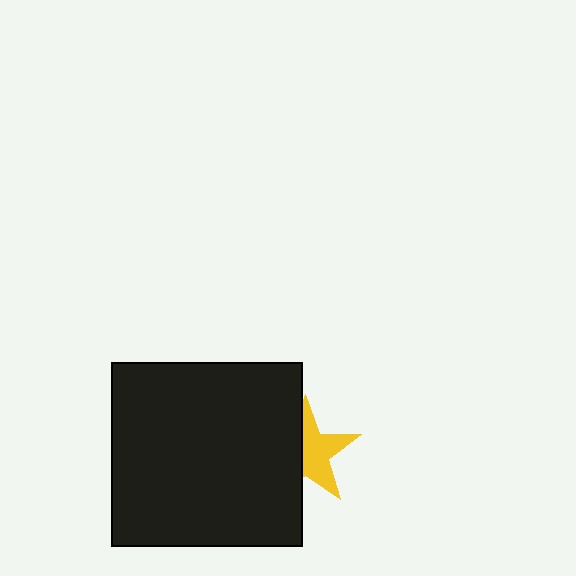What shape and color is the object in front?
The object in front is a black rectangle.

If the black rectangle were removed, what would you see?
You would see the complete yellow star.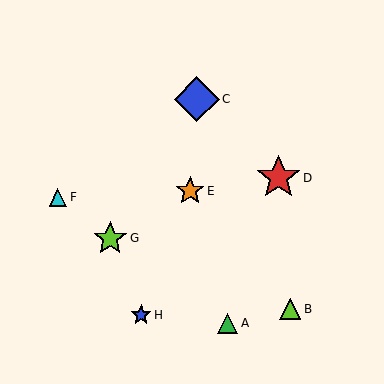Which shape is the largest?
The blue diamond (labeled C) is the largest.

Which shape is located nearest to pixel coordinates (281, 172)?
The red star (labeled D) at (278, 178) is nearest to that location.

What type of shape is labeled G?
Shape G is a lime star.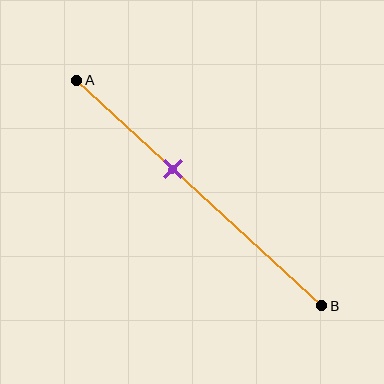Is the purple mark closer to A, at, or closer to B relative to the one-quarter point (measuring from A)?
The purple mark is closer to point B than the one-quarter point of segment AB.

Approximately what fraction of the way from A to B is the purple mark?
The purple mark is approximately 40% of the way from A to B.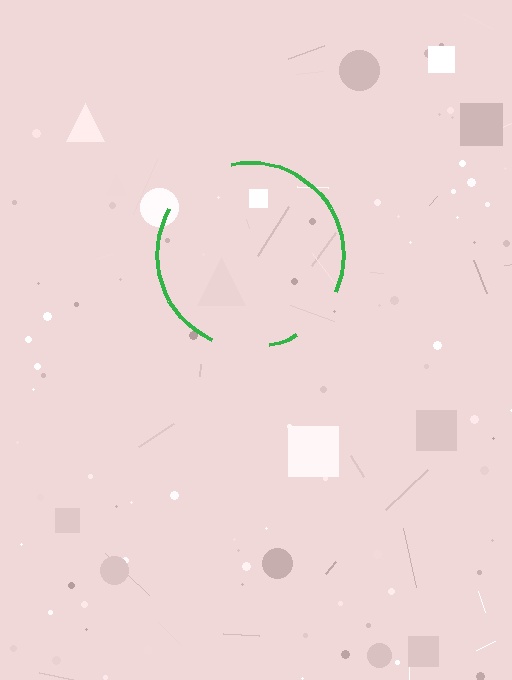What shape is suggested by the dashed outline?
The dashed outline suggests a circle.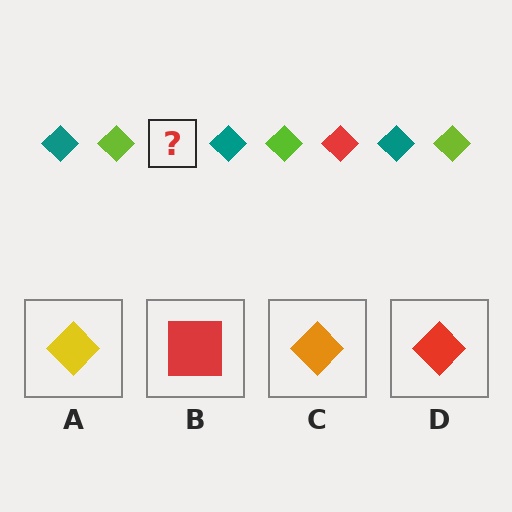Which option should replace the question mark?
Option D.